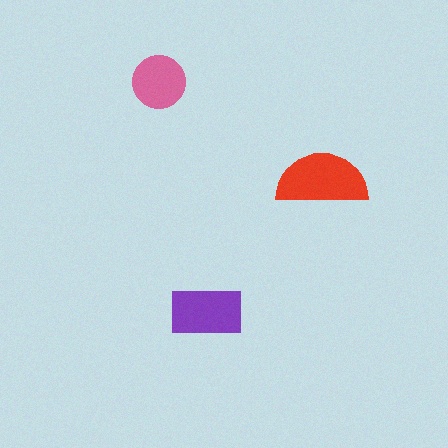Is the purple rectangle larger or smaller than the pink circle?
Larger.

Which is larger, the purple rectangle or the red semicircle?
The red semicircle.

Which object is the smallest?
The pink circle.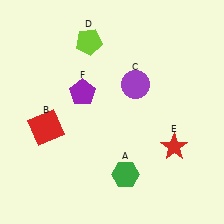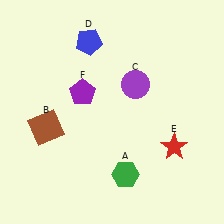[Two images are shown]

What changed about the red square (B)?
In Image 1, B is red. In Image 2, it changed to brown.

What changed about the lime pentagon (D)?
In Image 1, D is lime. In Image 2, it changed to blue.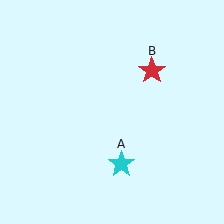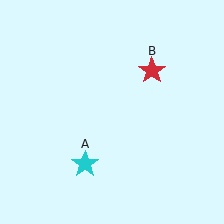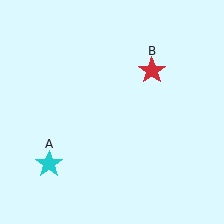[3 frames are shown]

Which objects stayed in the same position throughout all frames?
Red star (object B) remained stationary.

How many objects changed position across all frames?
1 object changed position: cyan star (object A).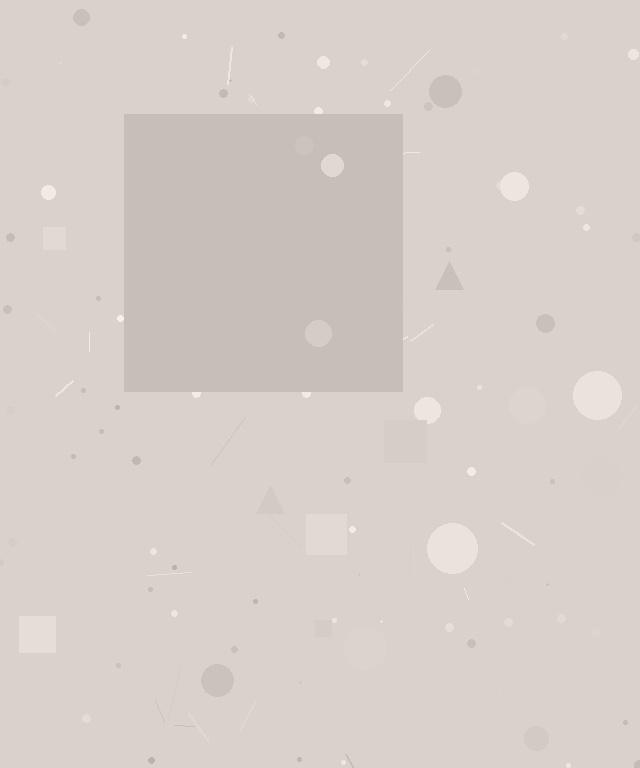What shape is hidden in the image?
A square is hidden in the image.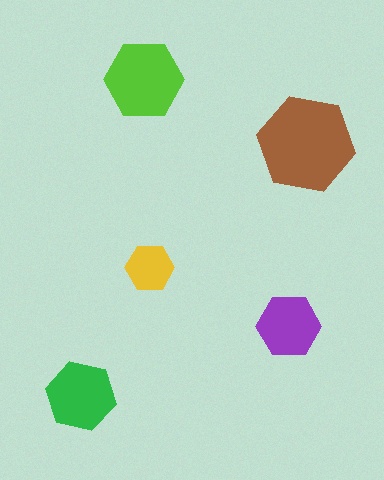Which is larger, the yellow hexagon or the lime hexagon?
The lime one.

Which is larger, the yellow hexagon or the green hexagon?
The green one.